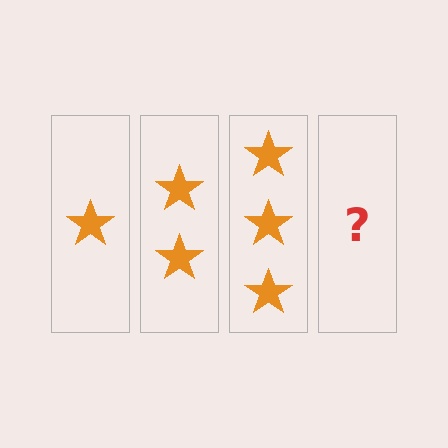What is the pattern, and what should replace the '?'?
The pattern is that each step adds one more star. The '?' should be 4 stars.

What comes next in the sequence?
The next element should be 4 stars.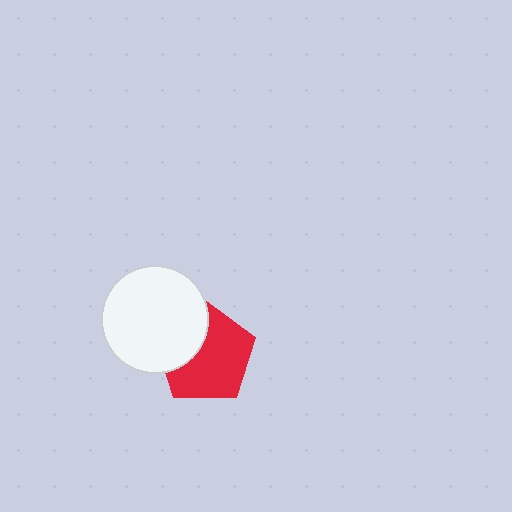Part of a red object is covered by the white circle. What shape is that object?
It is a pentagon.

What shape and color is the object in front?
The object in front is a white circle.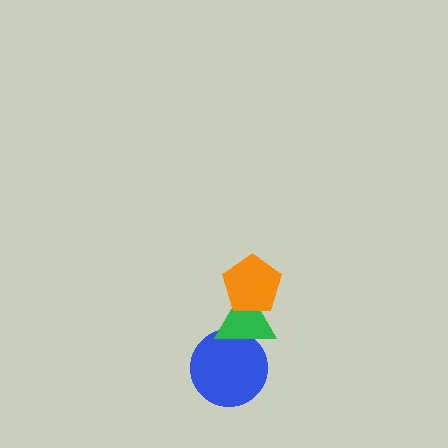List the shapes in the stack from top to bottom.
From top to bottom: the orange pentagon, the green triangle, the blue circle.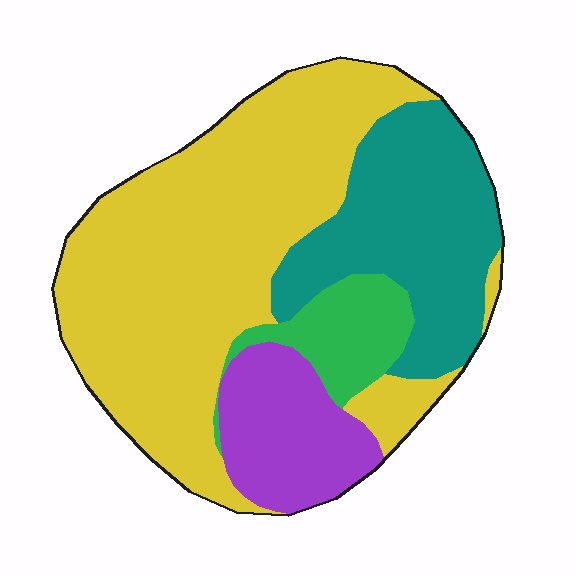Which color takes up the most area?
Yellow, at roughly 55%.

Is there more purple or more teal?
Teal.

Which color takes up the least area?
Green, at roughly 10%.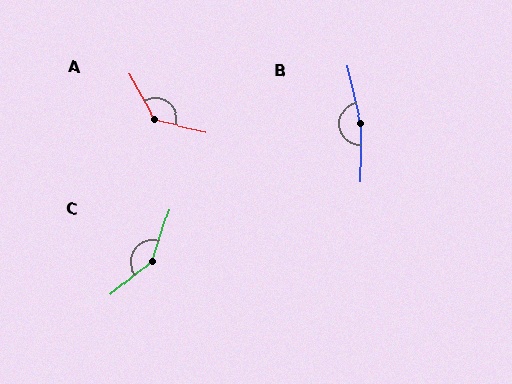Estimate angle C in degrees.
Approximately 147 degrees.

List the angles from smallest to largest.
A (132°), C (147°), B (167°).